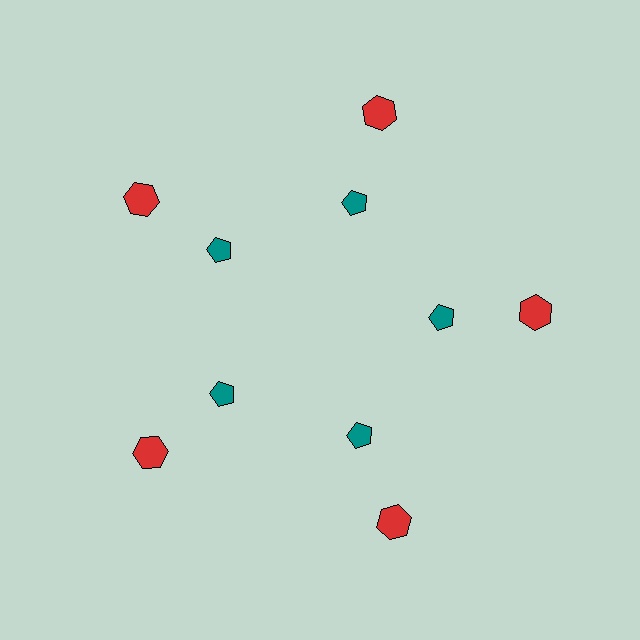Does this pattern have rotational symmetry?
Yes, this pattern has 5-fold rotational symmetry. It looks the same after rotating 72 degrees around the center.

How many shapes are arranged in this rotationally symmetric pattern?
There are 10 shapes, arranged in 5 groups of 2.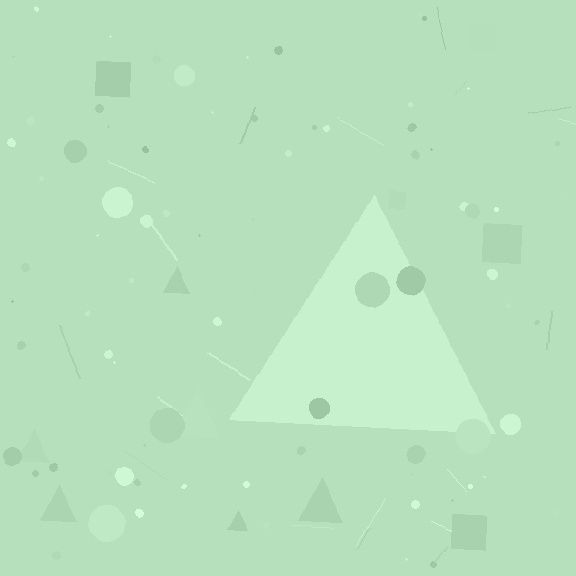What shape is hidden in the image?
A triangle is hidden in the image.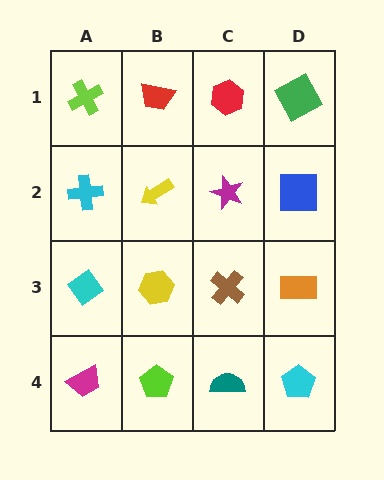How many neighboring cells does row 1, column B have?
3.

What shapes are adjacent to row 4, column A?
A cyan diamond (row 3, column A), a lime pentagon (row 4, column B).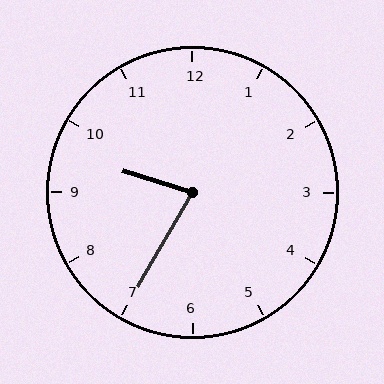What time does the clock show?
9:35.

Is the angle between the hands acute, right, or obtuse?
It is acute.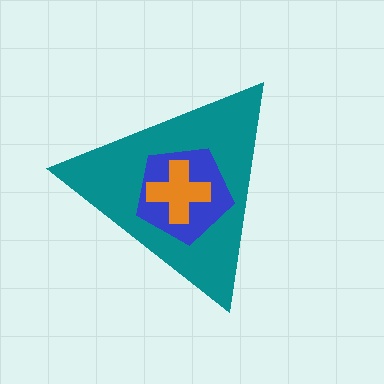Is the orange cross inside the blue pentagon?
Yes.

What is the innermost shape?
The orange cross.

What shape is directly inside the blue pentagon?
The orange cross.